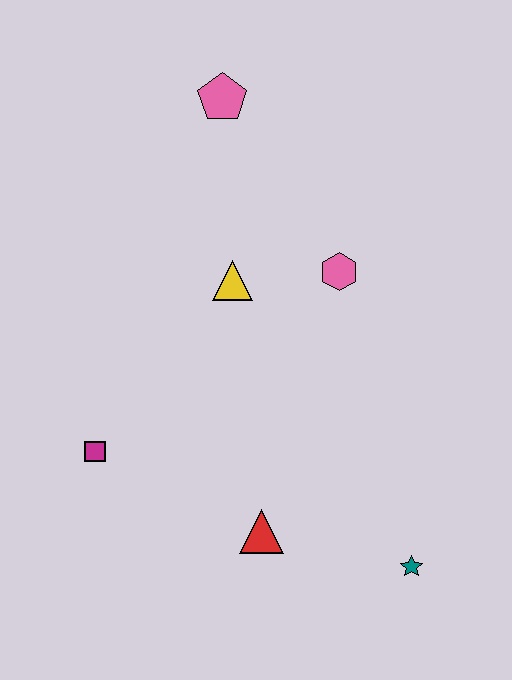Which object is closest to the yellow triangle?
The pink hexagon is closest to the yellow triangle.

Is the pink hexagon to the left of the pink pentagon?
No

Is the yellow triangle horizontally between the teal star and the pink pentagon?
Yes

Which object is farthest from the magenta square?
The pink pentagon is farthest from the magenta square.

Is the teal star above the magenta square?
No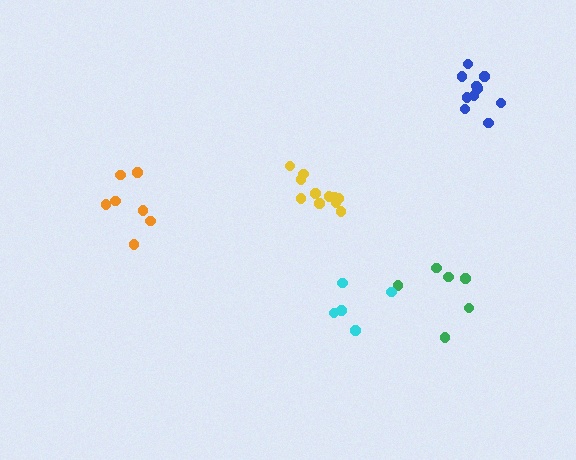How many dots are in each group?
Group 1: 6 dots, Group 2: 11 dots, Group 3: 7 dots, Group 4: 5 dots, Group 5: 10 dots (39 total).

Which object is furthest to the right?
The blue cluster is rightmost.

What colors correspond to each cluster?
The clusters are colored: green, yellow, orange, cyan, blue.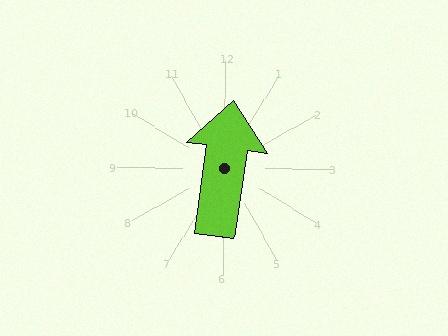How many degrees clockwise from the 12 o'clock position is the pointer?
Approximately 8 degrees.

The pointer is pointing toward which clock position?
Roughly 12 o'clock.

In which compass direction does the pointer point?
North.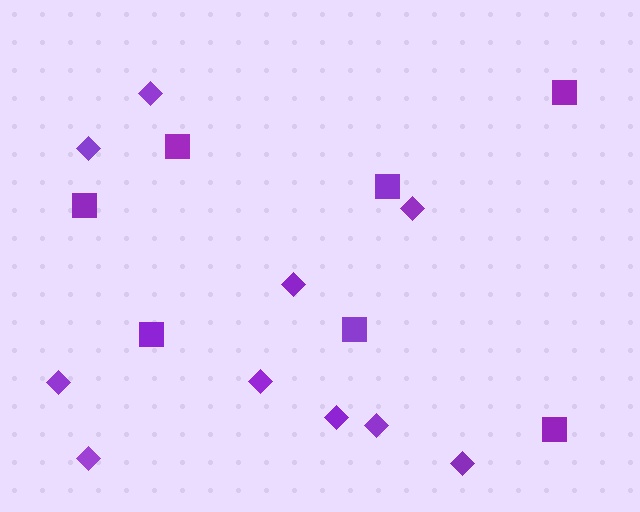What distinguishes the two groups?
There are 2 groups: one group of diamonds (10) and one group of squares (7).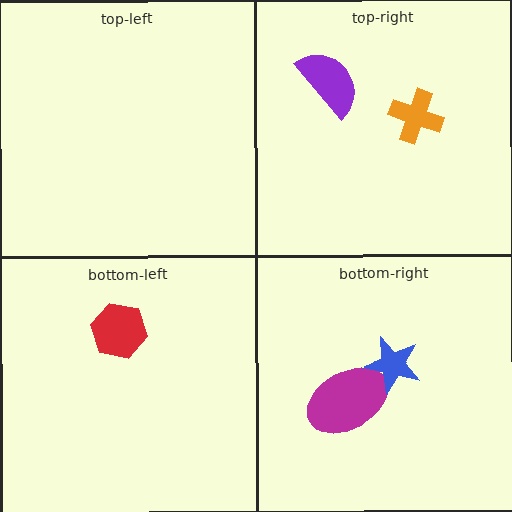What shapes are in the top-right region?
The orange cross, the purple semicircle.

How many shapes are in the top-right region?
2.